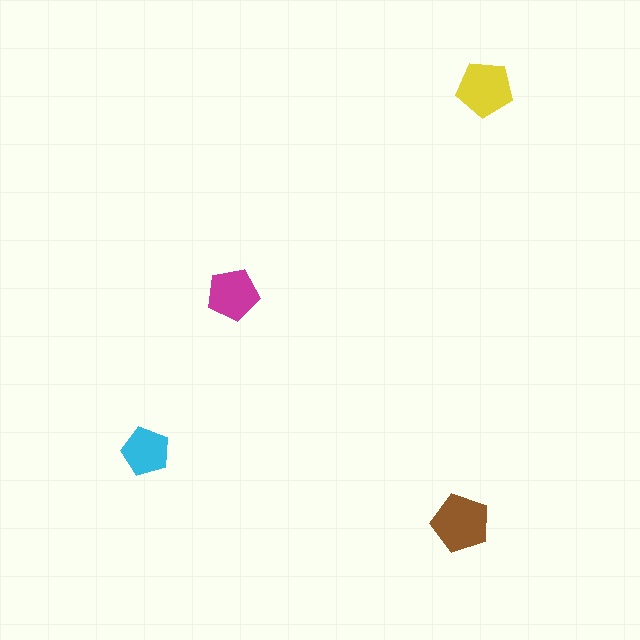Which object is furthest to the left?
The cyan pentagon is leftmost.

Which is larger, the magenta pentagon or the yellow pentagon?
The yellow one.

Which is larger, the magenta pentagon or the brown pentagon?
The brown one.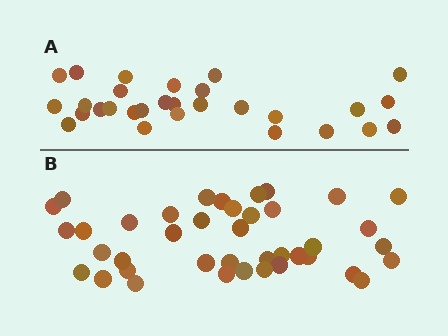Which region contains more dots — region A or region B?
Region B (the bottom region) has more dots.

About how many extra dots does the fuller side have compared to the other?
Region B has roughly 12 or so more dots than region A.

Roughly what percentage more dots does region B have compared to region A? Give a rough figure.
About 40% more.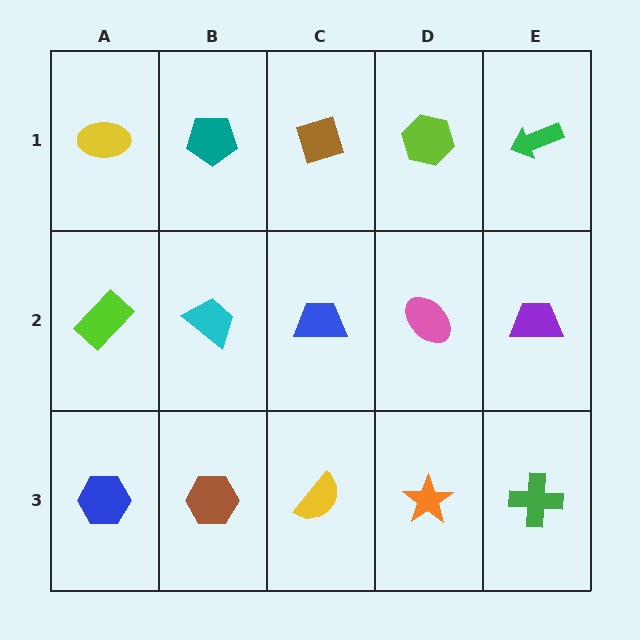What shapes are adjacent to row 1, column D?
A pink ellipse (row 2, column D), a brown diamond (row 1, column C), a green arrow (row 1, column E).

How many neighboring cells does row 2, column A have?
3.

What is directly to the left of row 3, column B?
A blue hexagon.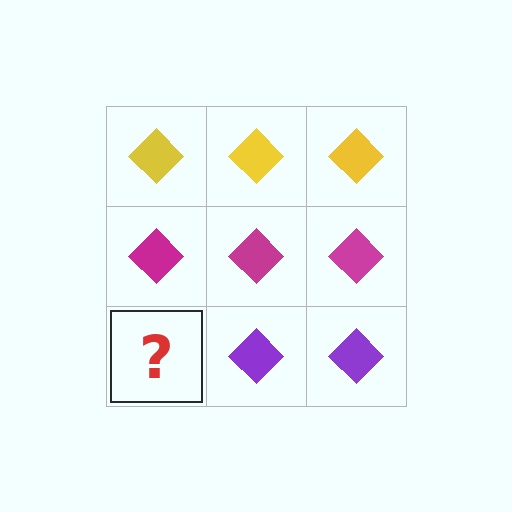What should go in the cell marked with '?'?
The missing cell should contain a purple diamond.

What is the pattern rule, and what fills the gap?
The rule is that each row has a consistent color. The gap should be filled with a purple diamond.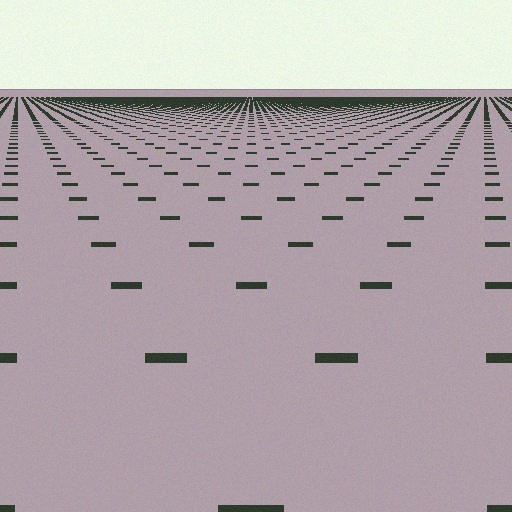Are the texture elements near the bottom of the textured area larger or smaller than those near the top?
Larger. Near the bottom, elements are closer to the viewer and appear at a bigger on-screen size.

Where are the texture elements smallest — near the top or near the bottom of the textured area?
Near the top.